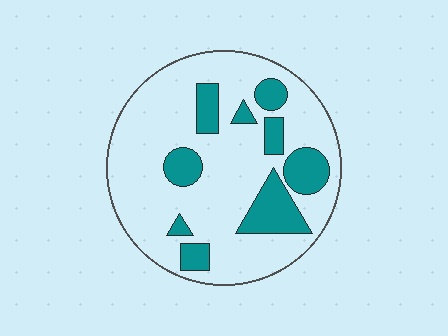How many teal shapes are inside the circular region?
9.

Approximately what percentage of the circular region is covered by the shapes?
Approximately 25%.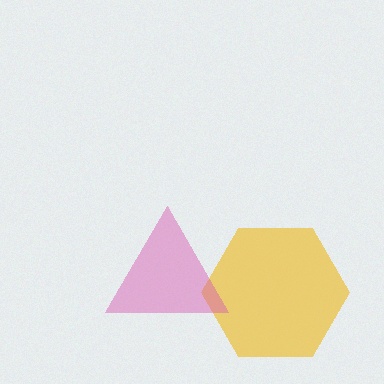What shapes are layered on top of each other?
The layered shapes are: a yellow hexagon, a pink triangle.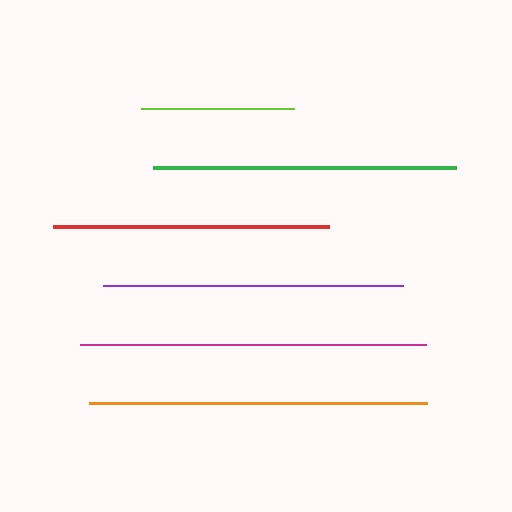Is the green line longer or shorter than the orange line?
The orange line is longer than the green line.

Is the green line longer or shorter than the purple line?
The green line is longer than the purple line.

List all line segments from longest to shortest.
From longest to shortest: magenta, orange, green, purple, red, lime.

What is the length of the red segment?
The red segment is approximately 276 pixels long.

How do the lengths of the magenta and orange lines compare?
The magenta and orange lines are approximately the same length.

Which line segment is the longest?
The magenta line is the longest at approximately 346 pixels.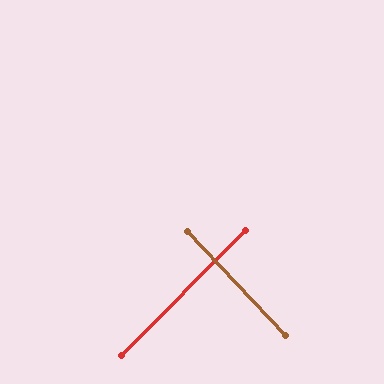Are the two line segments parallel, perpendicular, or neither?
Perpendicular — they meet at approximately 88°.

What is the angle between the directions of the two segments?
Approximately 88 degrees.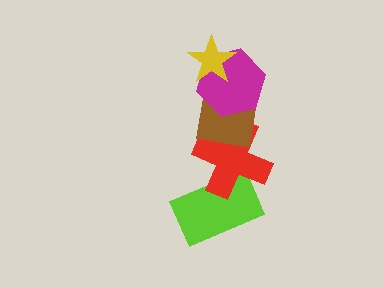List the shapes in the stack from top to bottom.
From top to bottom: the yellow star, the magenta hexagon, the brown square, the red cross, the lime rectangle.